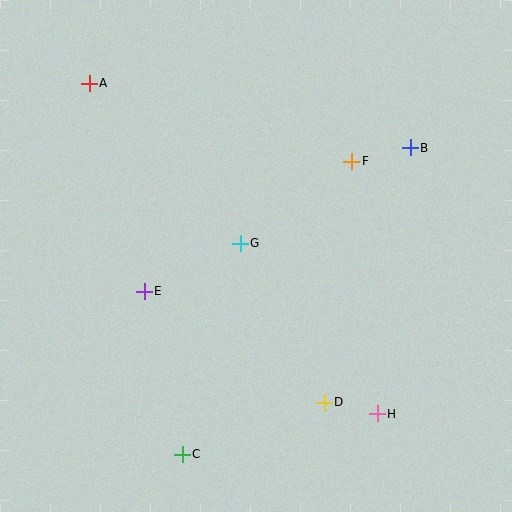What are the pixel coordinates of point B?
Point B is at (410, 148).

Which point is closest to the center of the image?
Point G at (240, 243) is closest to the center.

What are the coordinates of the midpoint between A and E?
The midpoint between A and E is at (117, 187).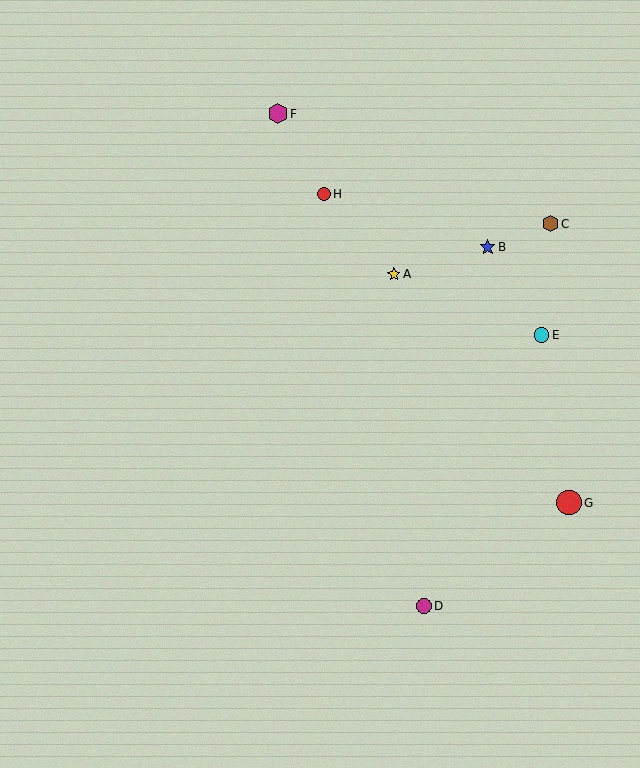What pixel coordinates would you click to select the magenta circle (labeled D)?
Click at (424, 606) to select the magenta circle D.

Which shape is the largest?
The red circle (labeled G) is the largest.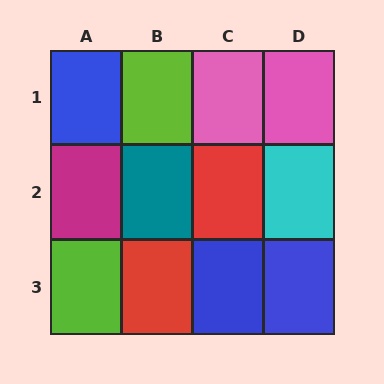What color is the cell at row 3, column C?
Blue.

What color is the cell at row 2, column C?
Red.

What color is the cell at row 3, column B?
Red.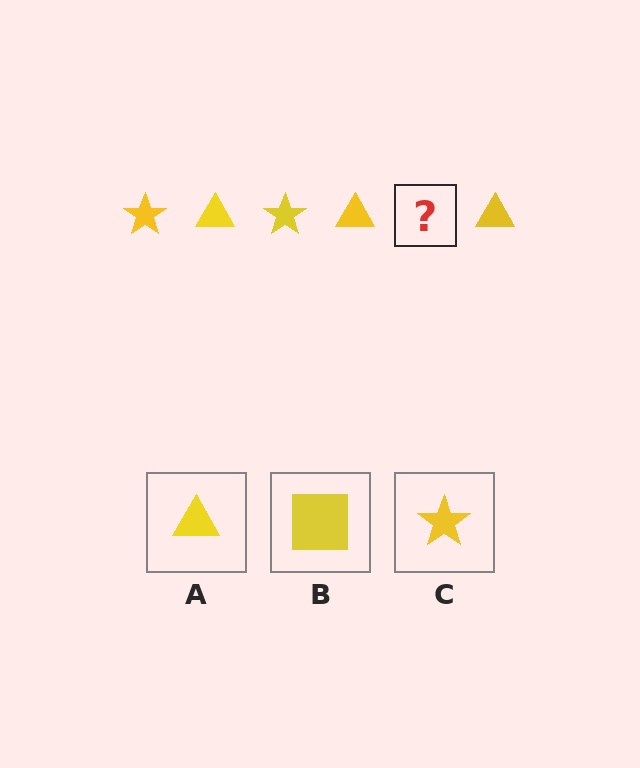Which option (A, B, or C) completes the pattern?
C.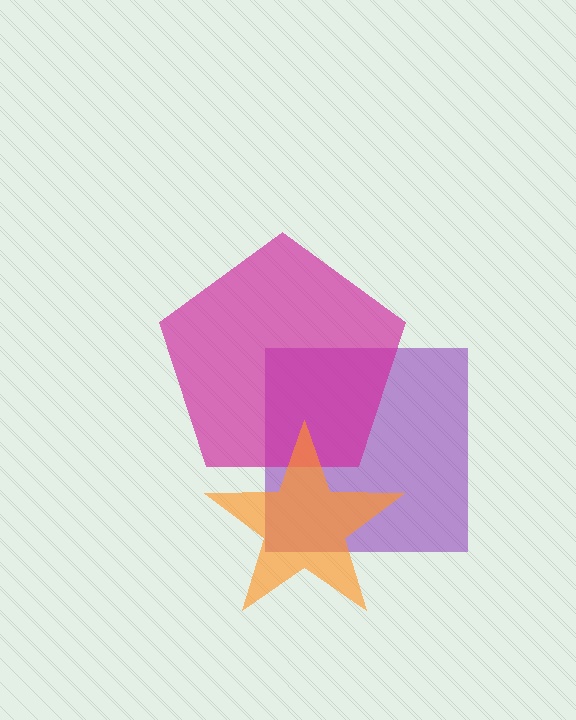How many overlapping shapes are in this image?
There are 3 overlapping shapes in the image.